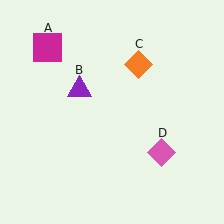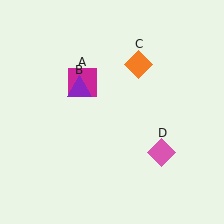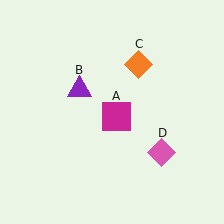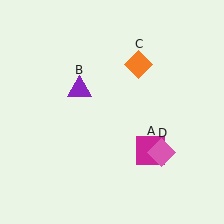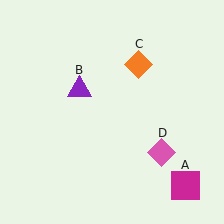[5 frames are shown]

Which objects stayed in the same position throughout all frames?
Purple triangle (object B) and orange diamond (object C) and pink diamond (object D) remained stationary.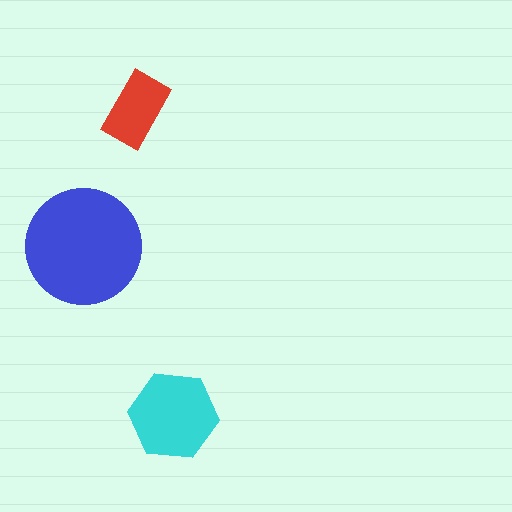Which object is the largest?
The blue circle.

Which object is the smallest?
The red rectangle.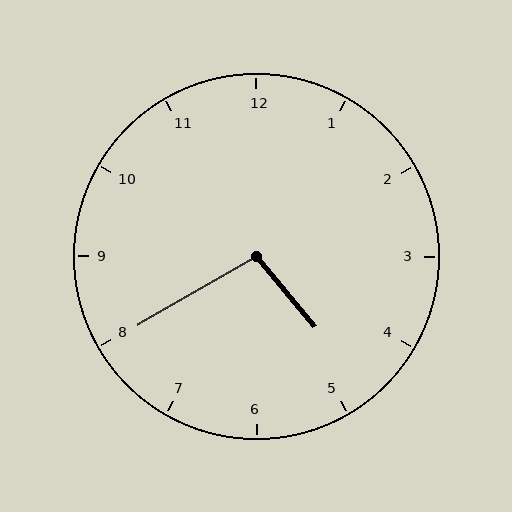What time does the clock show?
4:40.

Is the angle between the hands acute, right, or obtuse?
It is obtuse.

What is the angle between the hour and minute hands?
Approximately 100 degrees.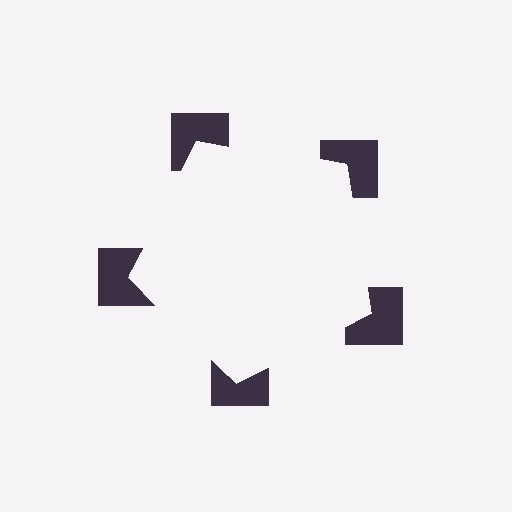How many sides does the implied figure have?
5 sides.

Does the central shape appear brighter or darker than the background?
It typically appears slightly brighter than the background, even though no actual brightness change is drawn.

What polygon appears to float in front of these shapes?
An illusory pentagon — its edges are inferred from the aligned wedge cuts in the notched squares, not physically drawn.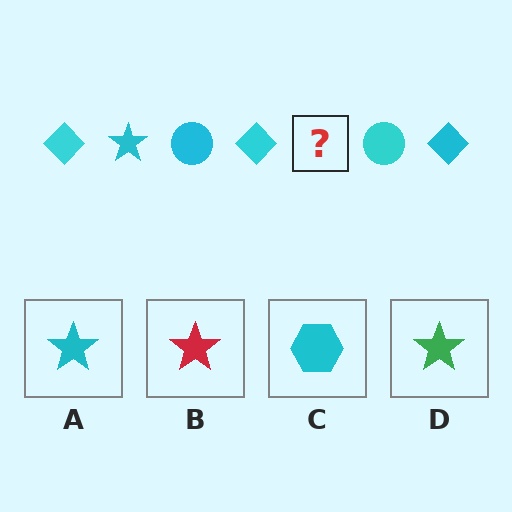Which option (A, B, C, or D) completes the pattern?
A.